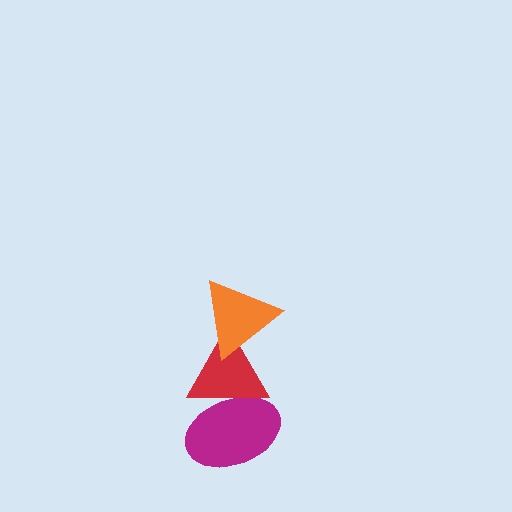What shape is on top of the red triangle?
The orange triangle is on top of the red triangle.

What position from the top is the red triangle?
The red triangle is 2nd from the top.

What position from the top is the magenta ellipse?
The magenta ellipse is 3rd from the top.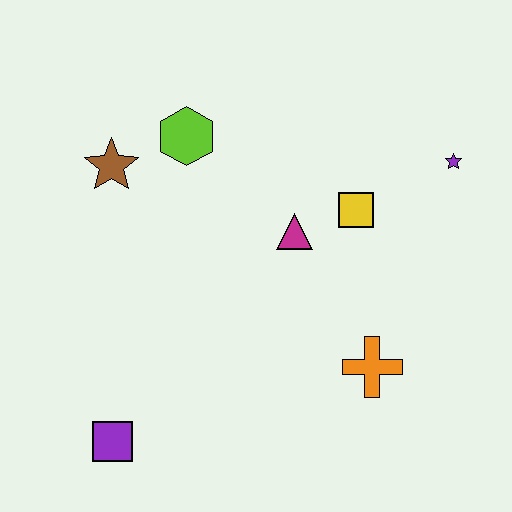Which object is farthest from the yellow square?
The purple square is farthest from the yellow square.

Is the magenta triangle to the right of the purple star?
No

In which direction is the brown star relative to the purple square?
The brown star is above the purple square.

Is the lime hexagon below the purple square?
No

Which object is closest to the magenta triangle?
The yellow square is closest to the magenta triangle.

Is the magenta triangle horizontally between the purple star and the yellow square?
No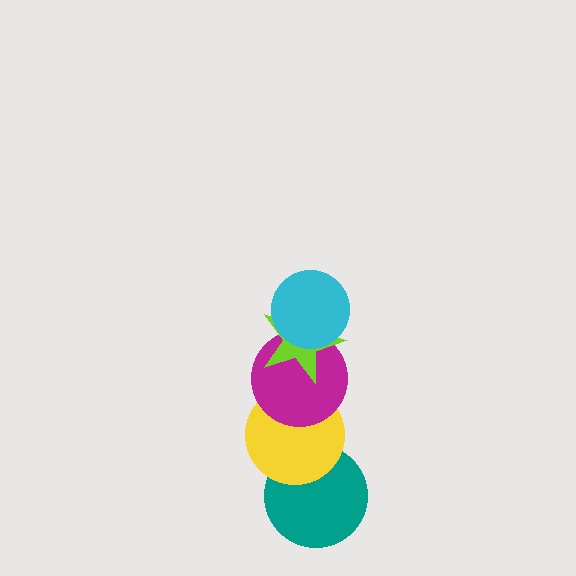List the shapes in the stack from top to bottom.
From top to bottom: the cyan circle, the lime star, the magenta circle, the yellow circle, the teal circle.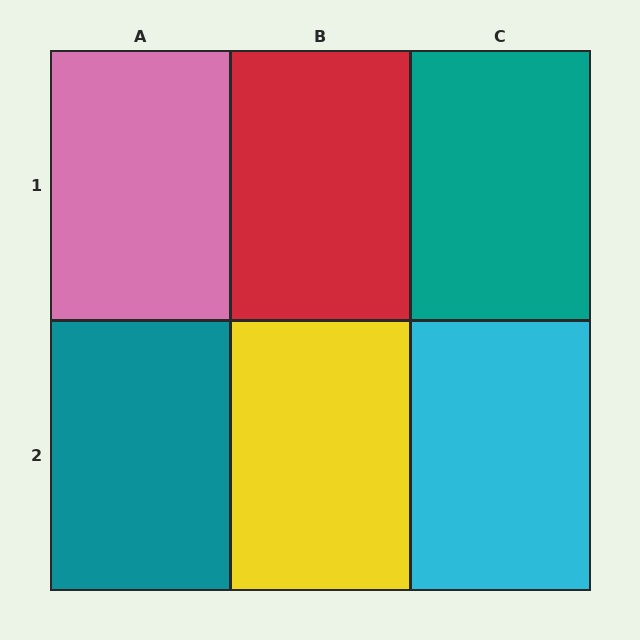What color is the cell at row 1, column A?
Pink.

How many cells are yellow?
1 cell is yellow.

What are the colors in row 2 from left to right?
Teal, yellow, cyan.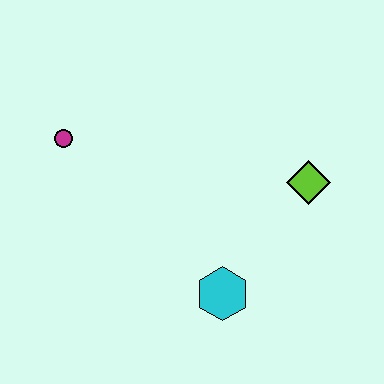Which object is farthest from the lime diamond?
The magenta circle is farthest from the lime diamond.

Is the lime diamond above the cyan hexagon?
Yes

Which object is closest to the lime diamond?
The cyan hexagon is closest to the lime diamond.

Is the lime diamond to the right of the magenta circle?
Yes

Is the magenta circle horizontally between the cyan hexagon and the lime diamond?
No